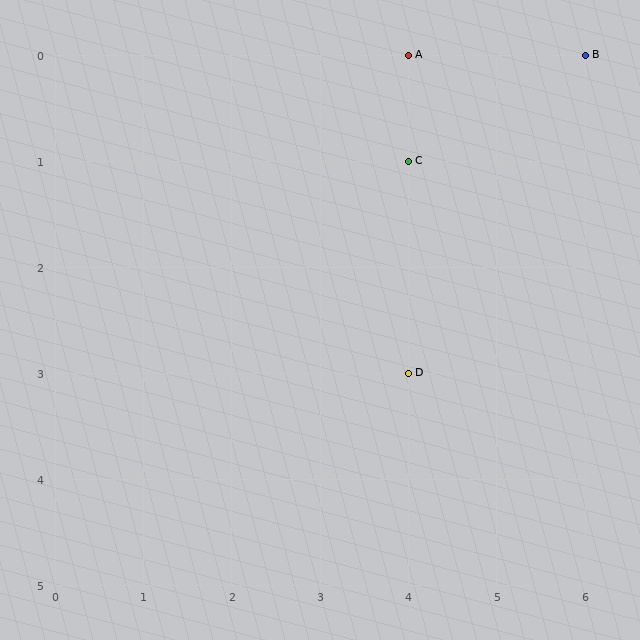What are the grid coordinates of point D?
Point D is at grid coordinates (4, 3).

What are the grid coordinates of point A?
Point A is at grid coordinates (4, 0).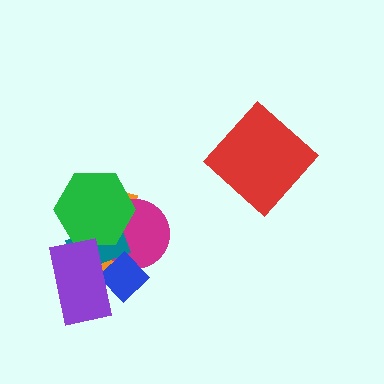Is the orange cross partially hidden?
Yes, it is partially covered by another shape.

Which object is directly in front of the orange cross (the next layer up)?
The magenta circle is directly in front of the orange cross.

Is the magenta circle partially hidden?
Yes, it is partially covered by another shape.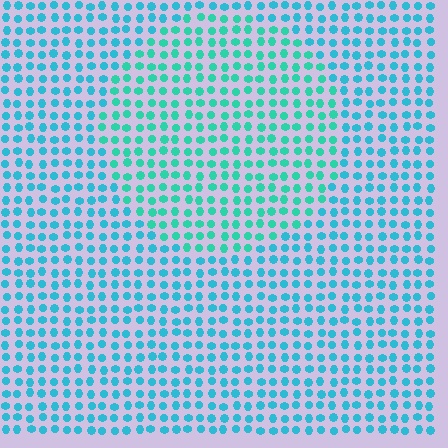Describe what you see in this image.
The image is filled with small cyan elements in a uniform arrangement. A circle-shaped region is visible where the elements are tinted to a slightly different hue, forming a subtle color boundary.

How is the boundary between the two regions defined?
The boundary is defined purely by a slight shift in hue (about 25 degrees). Spacing, size, and orientation are identical on both sides.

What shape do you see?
I see a circle.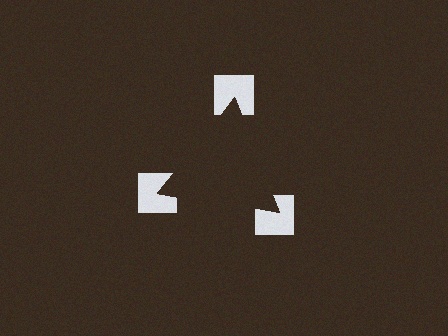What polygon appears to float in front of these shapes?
An illusory triangle — its edges are inferred from the aligned wedge cuts in the notched squares, not physically drawn.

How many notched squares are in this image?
There are 3 — one at each vertex of the illusory triangle.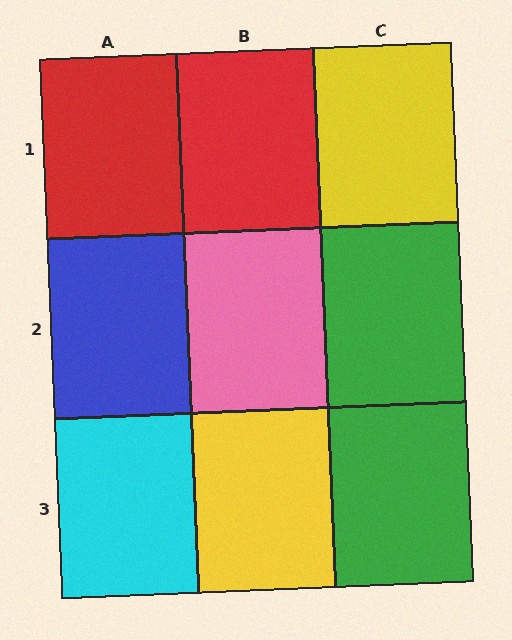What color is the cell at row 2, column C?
Green.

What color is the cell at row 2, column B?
Pink.